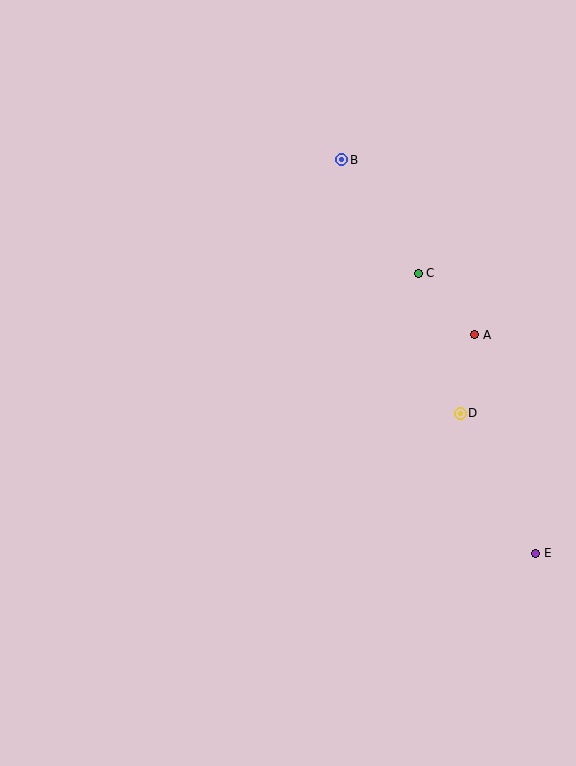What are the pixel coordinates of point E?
Point E is at (536, 553).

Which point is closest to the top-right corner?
Point B is closest to the top-right corner.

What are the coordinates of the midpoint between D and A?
The midpoint between D and A is at (468, 374).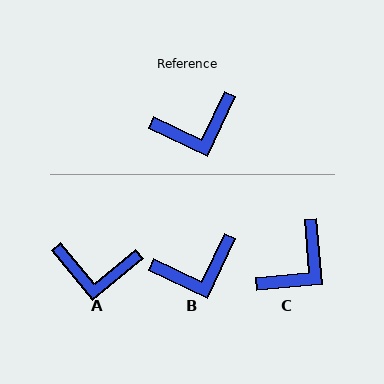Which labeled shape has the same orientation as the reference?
B.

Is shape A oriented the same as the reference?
No, it is off by about 25 degrees.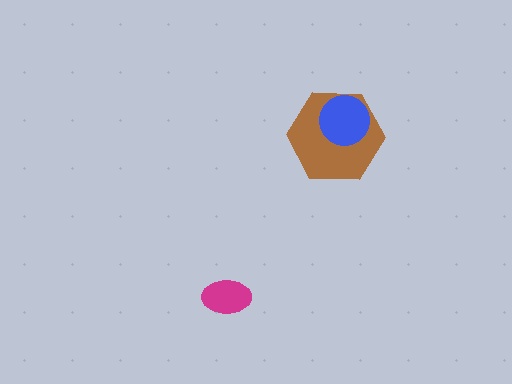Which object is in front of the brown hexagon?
The blue circle is in front of the brown hexagon.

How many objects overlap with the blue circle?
1 object overlaps with the blue circle.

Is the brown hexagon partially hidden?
Yes, it is partially covered by another shape.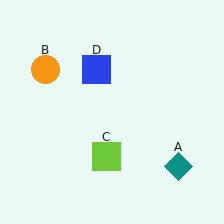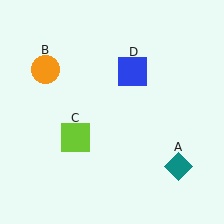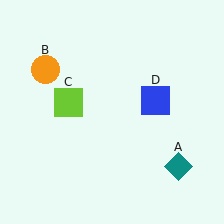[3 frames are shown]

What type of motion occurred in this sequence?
The lime square (object C), blue square (object D) rotated clockwise around the center of the scene.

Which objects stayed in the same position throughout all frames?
Teal diamond (object A) and orange circle (object B) remained stationary.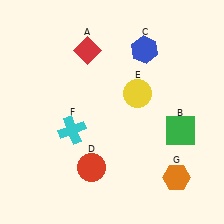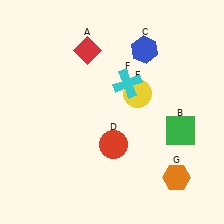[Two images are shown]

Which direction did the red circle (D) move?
The red circle (D) moved up.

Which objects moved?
The objects that moved are: the red circle (D), the cyan cross (F).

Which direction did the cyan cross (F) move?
The cyan cross (F) moved right.